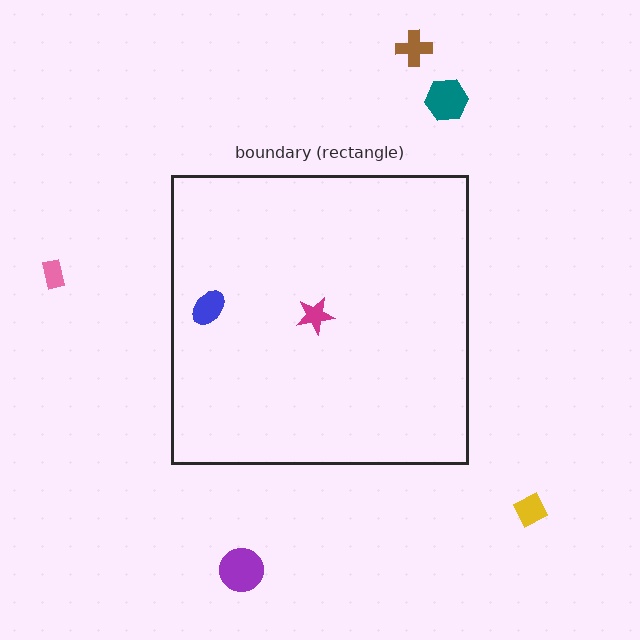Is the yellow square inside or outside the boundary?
Outside.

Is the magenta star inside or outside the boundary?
Inside.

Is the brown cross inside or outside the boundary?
Outside.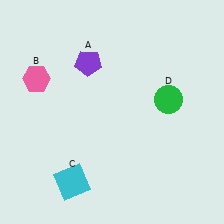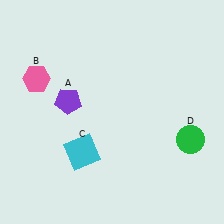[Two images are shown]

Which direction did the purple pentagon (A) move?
The purple pentagon (A) moved down.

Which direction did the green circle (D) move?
The green circle (D) moved down.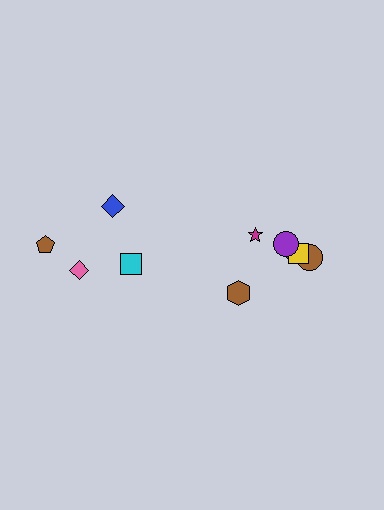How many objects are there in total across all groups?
There are 10 objects.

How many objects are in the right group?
There are 6 objects.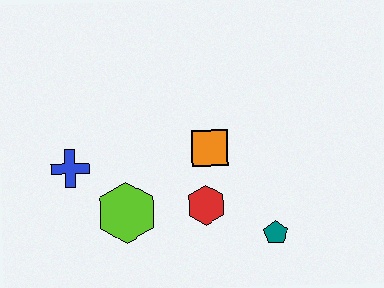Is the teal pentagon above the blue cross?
No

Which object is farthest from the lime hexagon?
The teal pentagon is farthest from the lime hexagon.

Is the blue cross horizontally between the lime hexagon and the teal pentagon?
No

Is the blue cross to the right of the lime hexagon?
No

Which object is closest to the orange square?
The red hexagon is closest to the orange square.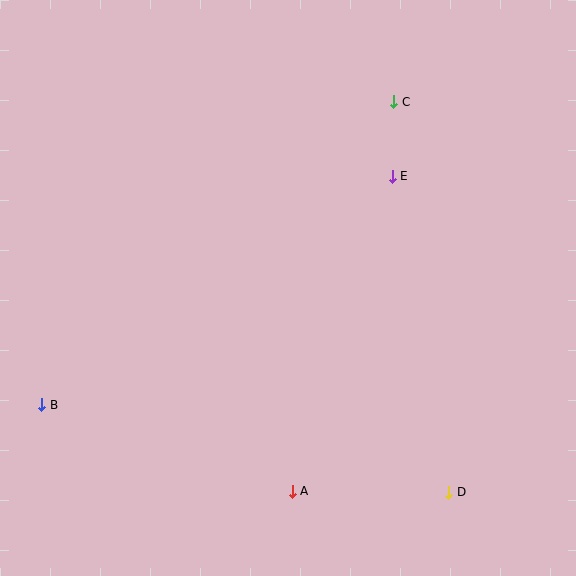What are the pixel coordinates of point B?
Point B is at (42, 405).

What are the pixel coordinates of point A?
Point A is at (292, 491).